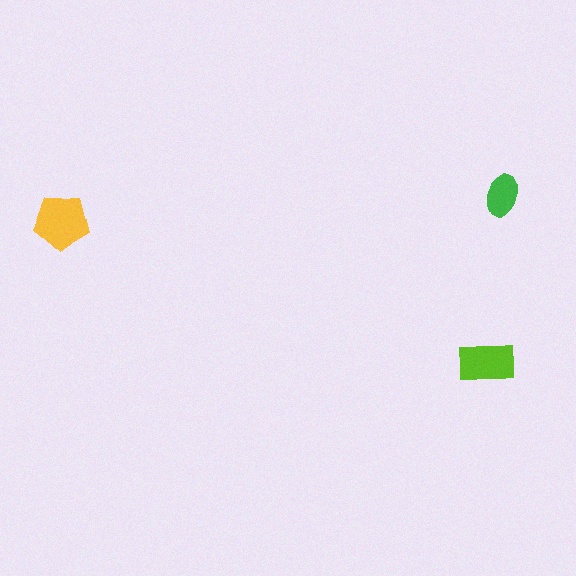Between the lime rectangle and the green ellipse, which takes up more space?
The lime rectangle.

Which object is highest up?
The green ellipse is topmost.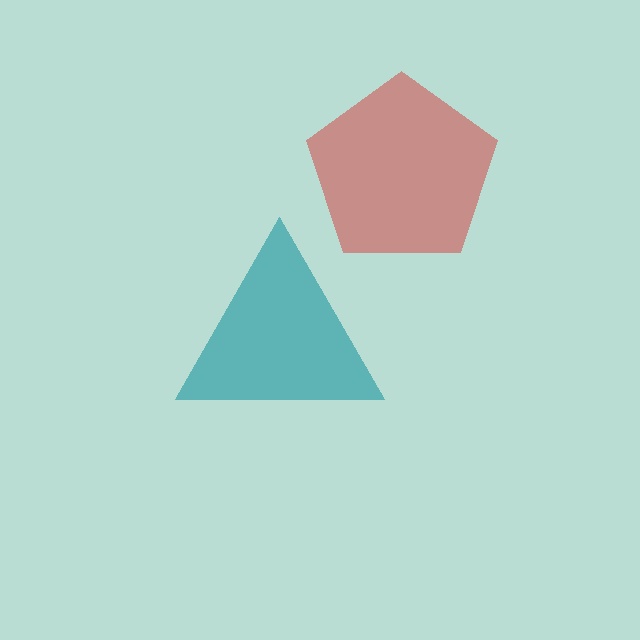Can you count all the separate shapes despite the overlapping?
Yes, there are 2 separate shapes.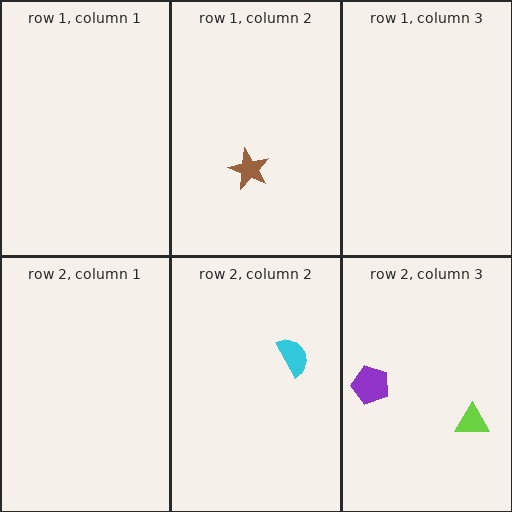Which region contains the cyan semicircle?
The row 2, column 2 region.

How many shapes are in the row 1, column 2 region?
1.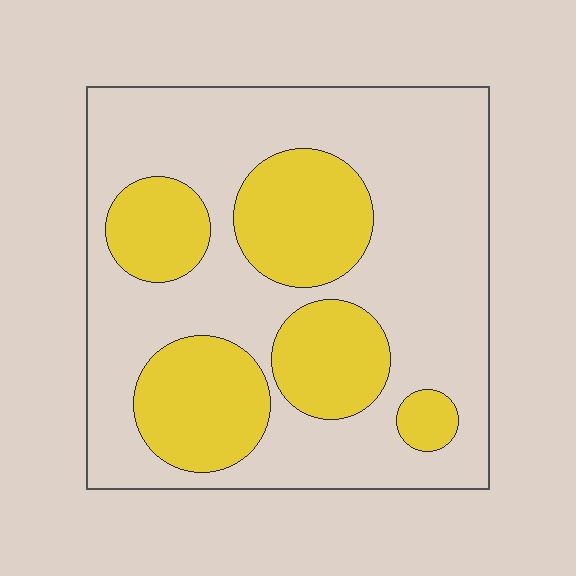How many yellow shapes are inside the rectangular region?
5.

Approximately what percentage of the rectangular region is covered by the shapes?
Approximately 35%.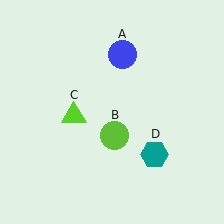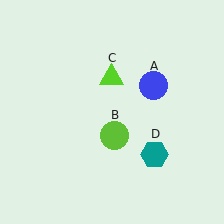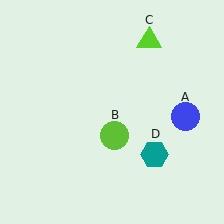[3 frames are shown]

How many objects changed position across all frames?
2 objects changed position: blue circle (object A), lime triangle (object C).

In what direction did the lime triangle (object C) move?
The lime triangle (object C) moved up and to the right.